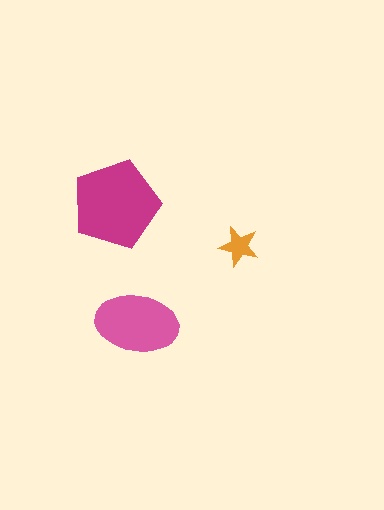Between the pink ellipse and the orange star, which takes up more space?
The pink ellipse.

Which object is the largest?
The magenta pentagon.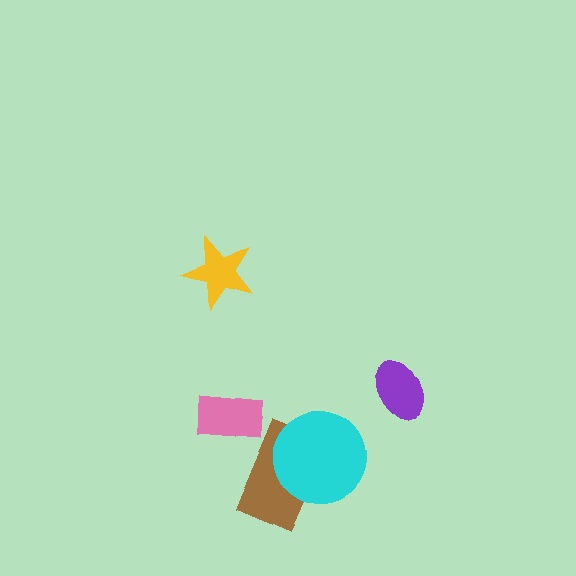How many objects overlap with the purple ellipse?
0 objects overlap with the purple ellipse.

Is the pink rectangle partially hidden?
No, no other shape covers it.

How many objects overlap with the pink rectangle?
0 objects overlap with the pink rectangle.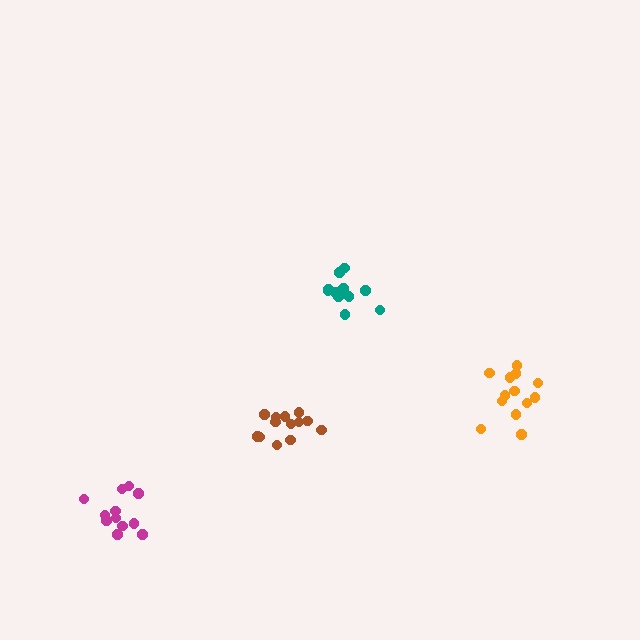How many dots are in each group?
Group 1: 13 dots, Group 2: 11 dots, Group 3: 13 dots, Group 4: 13 dots (50 total).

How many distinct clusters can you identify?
There are 4 distinct clusters.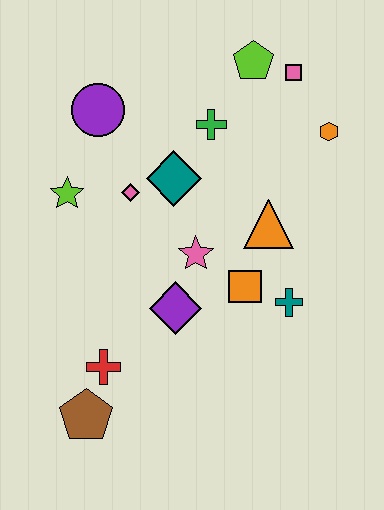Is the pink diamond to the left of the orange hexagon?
Yes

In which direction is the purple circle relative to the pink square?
The purple circle is to the left of the pink square.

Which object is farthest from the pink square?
The brown pentagon is farthest from the pink square.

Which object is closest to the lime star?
The pink diamond is closest to the lime star.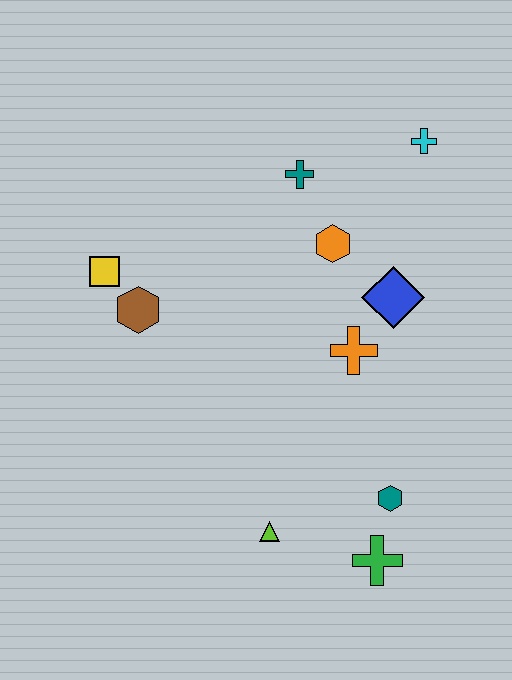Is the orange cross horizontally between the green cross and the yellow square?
Yes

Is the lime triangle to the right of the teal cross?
No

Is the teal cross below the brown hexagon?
No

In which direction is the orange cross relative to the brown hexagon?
The orange cross is to the right of the brown hexagon.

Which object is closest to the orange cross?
The blue diamond is closest to the orange cross.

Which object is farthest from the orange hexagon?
The green cross is farthest from the orange hexagon.